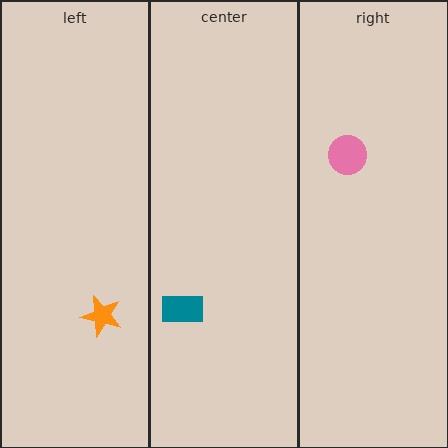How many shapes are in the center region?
1.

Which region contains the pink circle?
The right region.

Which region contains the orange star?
The left region.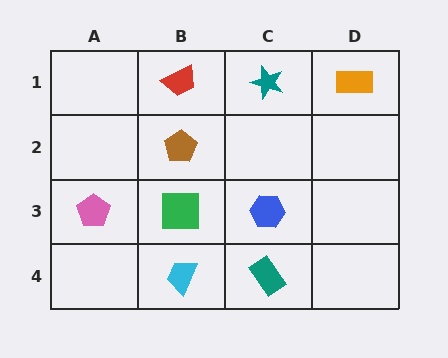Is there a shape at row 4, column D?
No, that cell is empty.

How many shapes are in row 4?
2 shapes.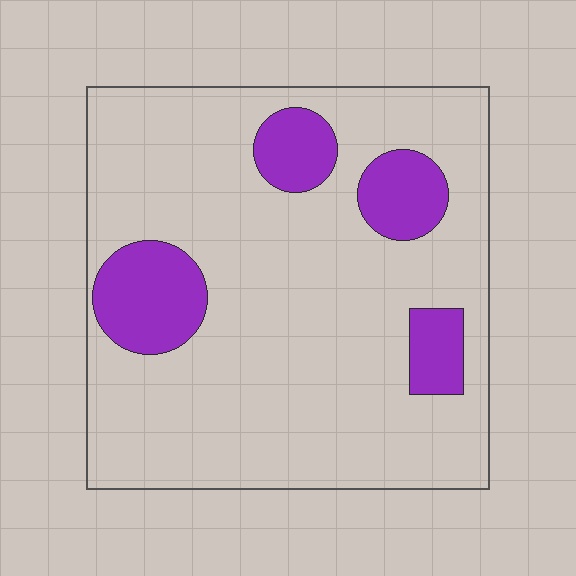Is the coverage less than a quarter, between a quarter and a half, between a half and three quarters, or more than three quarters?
Less than a quarter.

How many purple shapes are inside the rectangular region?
4.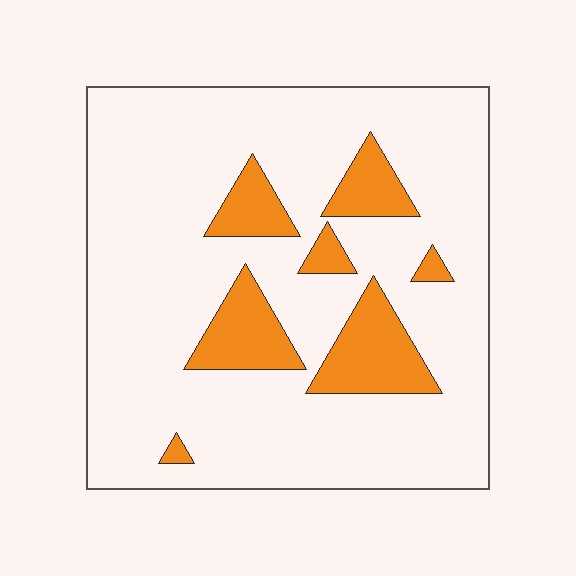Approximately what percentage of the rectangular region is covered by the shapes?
Approximately 15%.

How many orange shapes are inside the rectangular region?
7.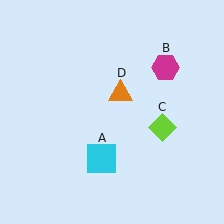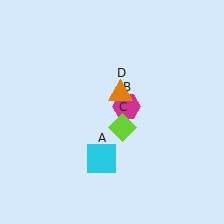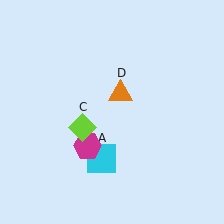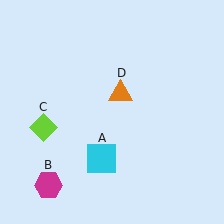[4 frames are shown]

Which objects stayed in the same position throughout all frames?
Cyan square (object A) and orange triangle (object D) remained stationary.